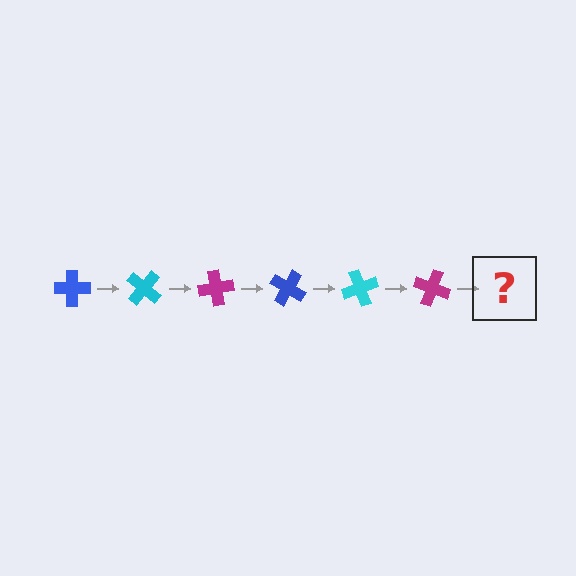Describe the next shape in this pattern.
It should be a blue cross, rotated 240 degrees from the start.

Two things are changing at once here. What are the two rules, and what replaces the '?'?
The two rules are that it rotates 40 degrees each step and the color cycles through blue, cyan, and magenta. The '?' should be a blue cross, rotated 240 degrees from the start.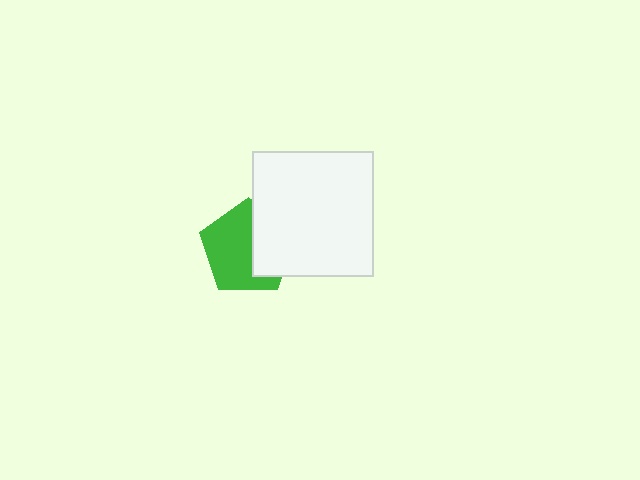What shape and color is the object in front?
The object in front is a white rectangle.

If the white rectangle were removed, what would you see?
You would see the complete green pentagon.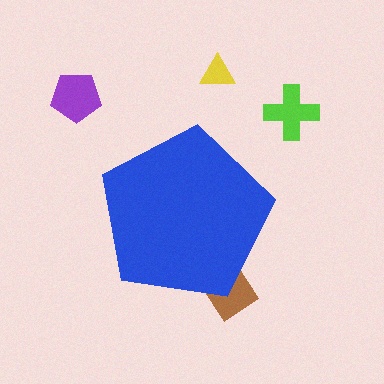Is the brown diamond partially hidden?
Yes, the brown diamond is partially hidden behind the blue pentagon.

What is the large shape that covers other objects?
A blue pentagon.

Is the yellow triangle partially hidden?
No, the yellow triangle is fully visible.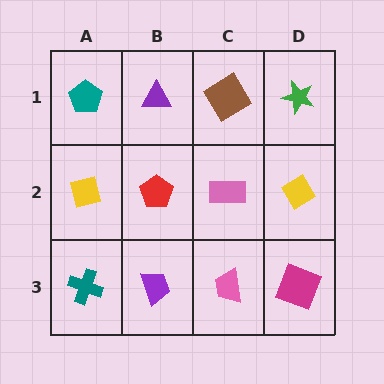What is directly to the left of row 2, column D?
A pink rectangle.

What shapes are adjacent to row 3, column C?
A pink rectangle (row 2, column C), a purple trapezoid (row 3, column B), a magenta square (row 3, column D).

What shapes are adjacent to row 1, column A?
A yellow square (row 2, column A), a purple triangle (row 1, column B).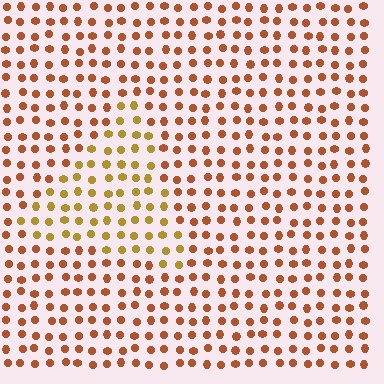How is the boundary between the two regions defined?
The boundary is defined purely by a slight shift in hue (about 31 degrees). Spacing, size, and orientation are identical on both sides.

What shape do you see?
I see a triangle.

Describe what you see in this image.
The image is filled with small brown elements in a uniform arrangement. A triangle-shaped region is visible where the elements are tinted to a slightly different hue, forming a subtle color boundary.